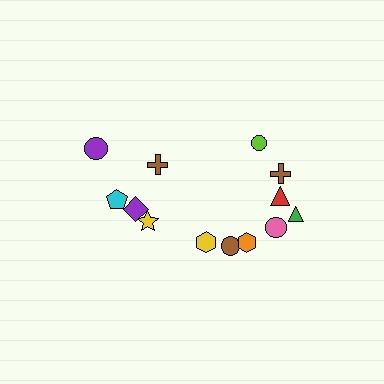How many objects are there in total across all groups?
There are 13 objects.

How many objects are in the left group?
There are 5 objects.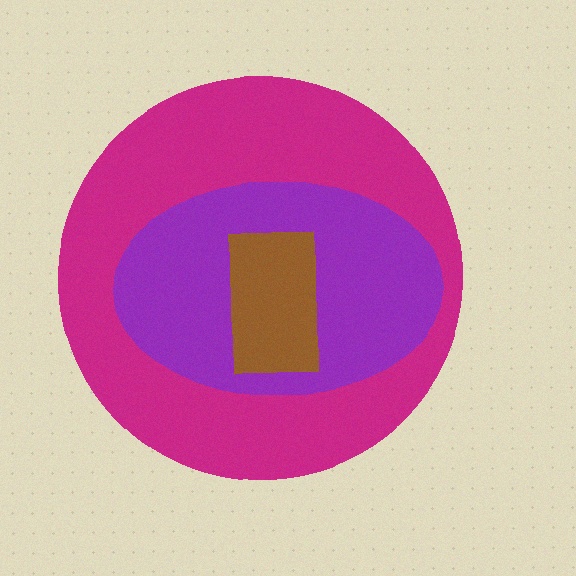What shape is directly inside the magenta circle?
The purple ellipse.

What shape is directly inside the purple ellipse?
The brown rectangle.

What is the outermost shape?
The magenta circle.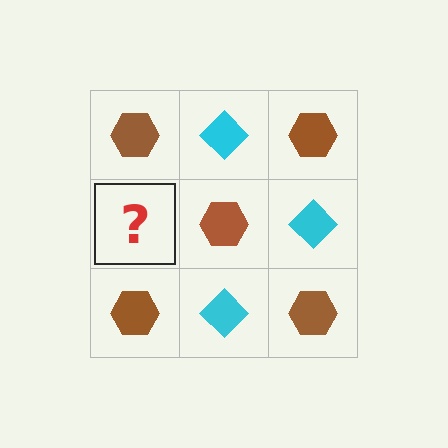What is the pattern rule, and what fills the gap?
The rule is that it alternates brown hexagon and cyan diamond in a checkerboard pattern. The gap should be filled with a cyan diamond.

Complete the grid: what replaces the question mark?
The question mark should be replaced with a cyan diamond.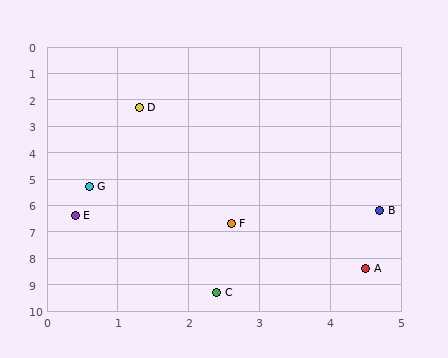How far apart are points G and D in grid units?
Points G and D are about 3.1 grid units apart.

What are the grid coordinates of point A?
Point A is at approximately (4.5, 8.4).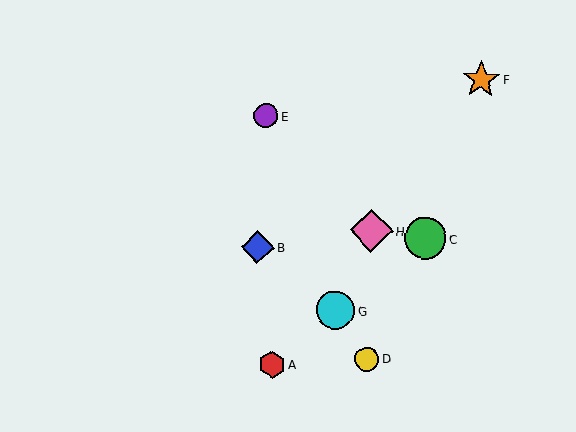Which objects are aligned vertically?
Objects D, H are aligned vertically.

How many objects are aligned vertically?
2 objects (D, H) are aligned vertically.